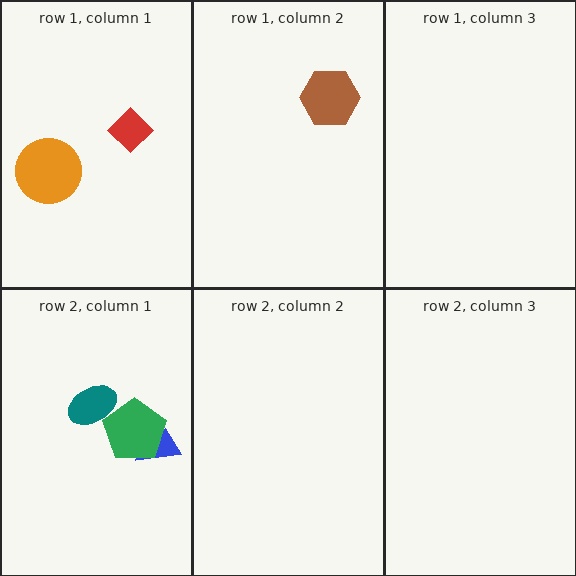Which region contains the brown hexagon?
The row 1, column 2 region.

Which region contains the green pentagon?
The row 2, column 1 region.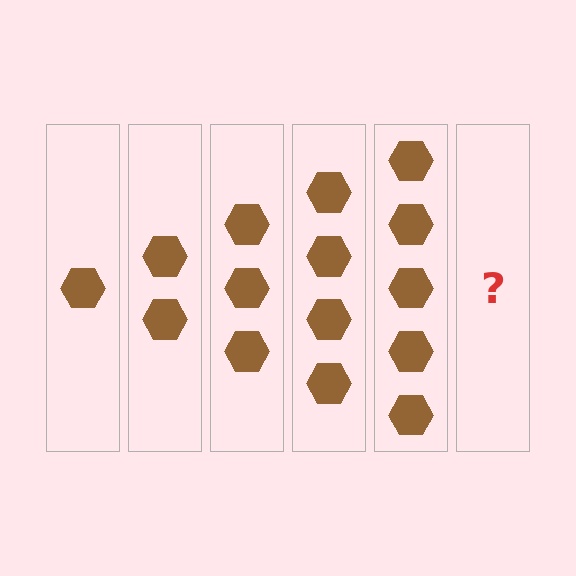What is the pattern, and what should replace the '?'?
The pattern is that each step adds one more hexagon. The '?' should be 6 hexagons.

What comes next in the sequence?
The next element should be 6 hexagons.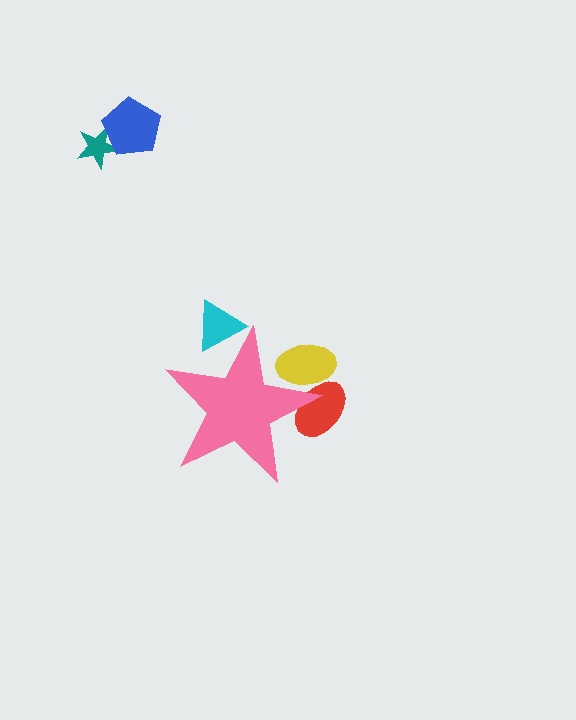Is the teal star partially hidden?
No, the teal star is fully visible.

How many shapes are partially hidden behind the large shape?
3 shapes are partially hidden.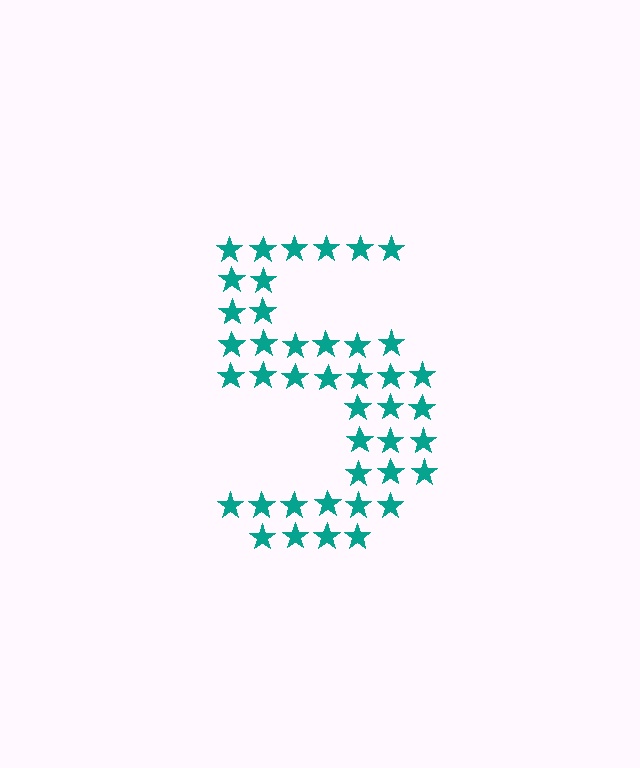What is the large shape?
The large shape is the digit 5.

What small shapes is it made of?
It is made of small stars.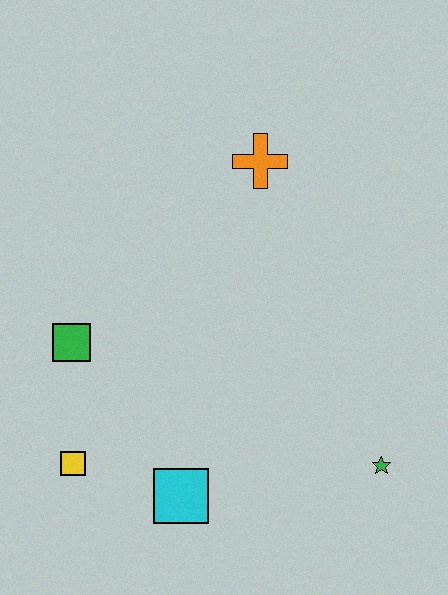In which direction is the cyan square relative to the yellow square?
The cyan square is to the right of the yellow square.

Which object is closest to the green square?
The yellow square is closest to the green square.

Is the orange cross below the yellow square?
No